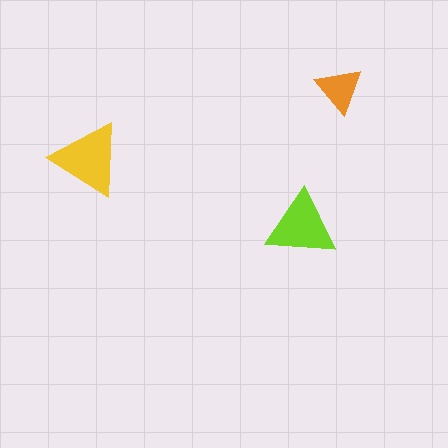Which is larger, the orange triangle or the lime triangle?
The lime one.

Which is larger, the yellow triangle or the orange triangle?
The yellow one.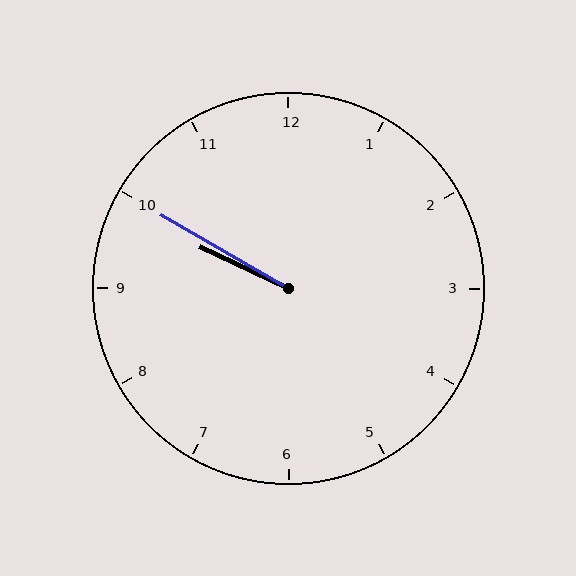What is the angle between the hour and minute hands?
Approximately 5 degrees.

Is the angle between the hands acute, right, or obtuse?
It is acute.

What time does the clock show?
9:50.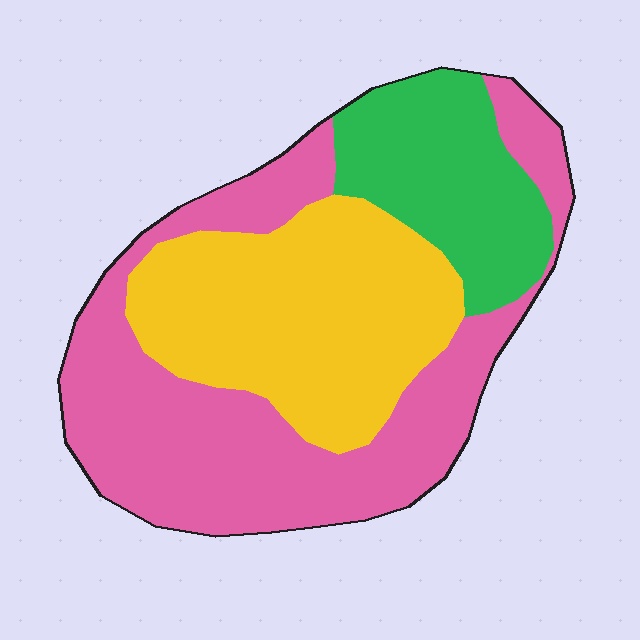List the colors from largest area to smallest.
From largest to smallest: pink, yellow, green.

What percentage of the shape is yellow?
Yellow covers 34% of the shape.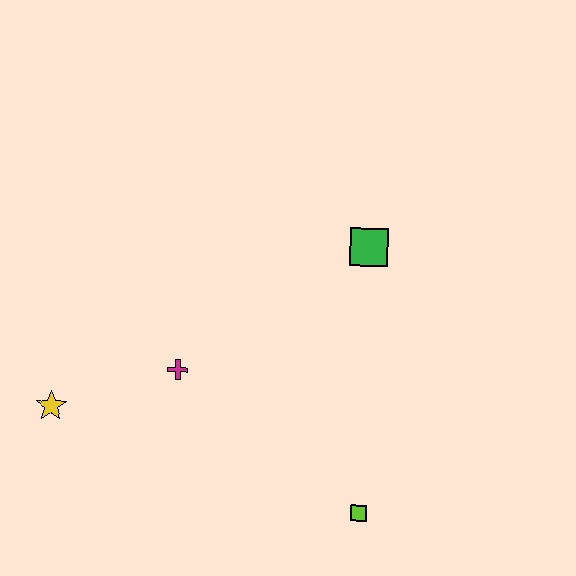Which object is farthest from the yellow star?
The green square is farthest from the yellow star.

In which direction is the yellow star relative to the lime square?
The yellow star is to the left of the lime square.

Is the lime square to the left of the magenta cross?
No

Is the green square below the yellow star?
No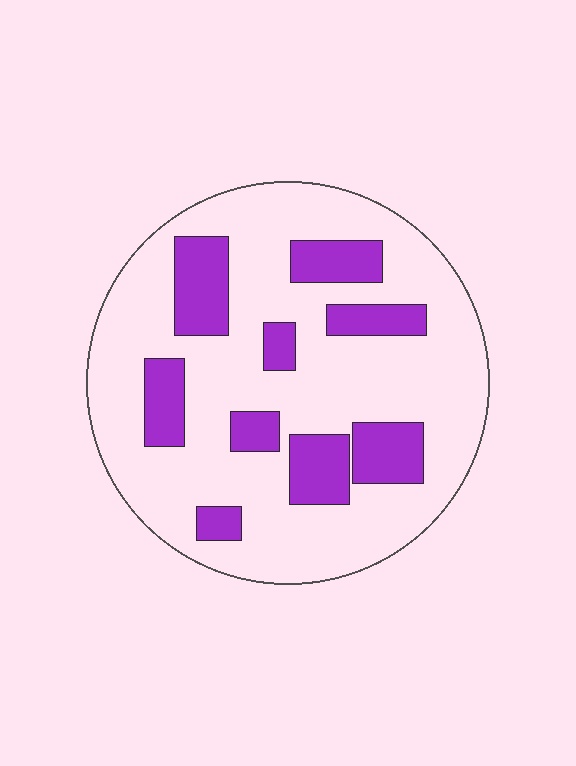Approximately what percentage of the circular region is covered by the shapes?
Approximately 25%.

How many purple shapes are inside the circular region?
9.